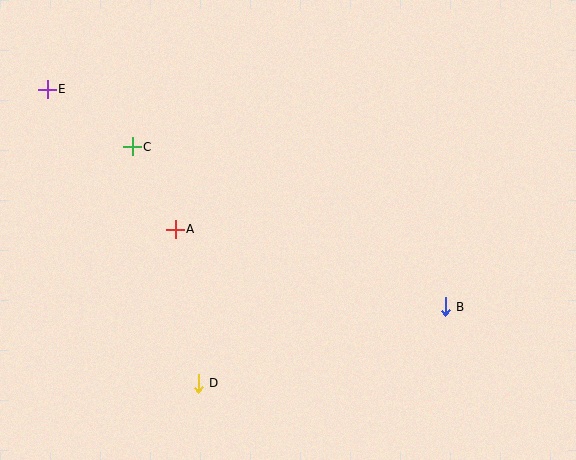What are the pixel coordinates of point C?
Point C is at (132, 147).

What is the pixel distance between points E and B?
The distance between E and B is 454 pixels.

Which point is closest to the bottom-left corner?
Point D is closest to the bottom-left corner.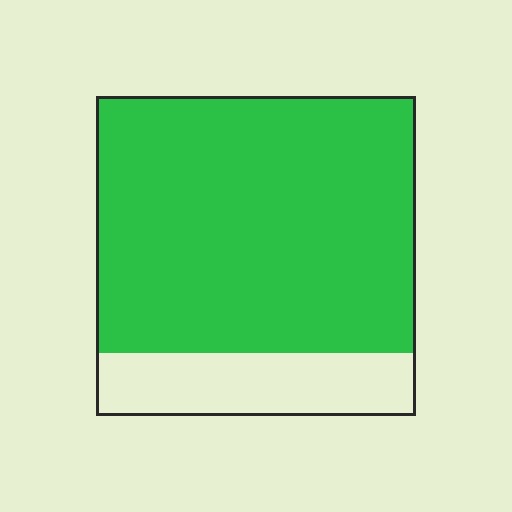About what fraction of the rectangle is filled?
About four fifths (4/5).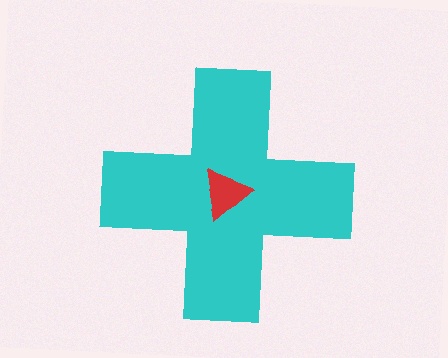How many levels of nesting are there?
2.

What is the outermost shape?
The cyan cross.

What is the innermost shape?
The red triangle.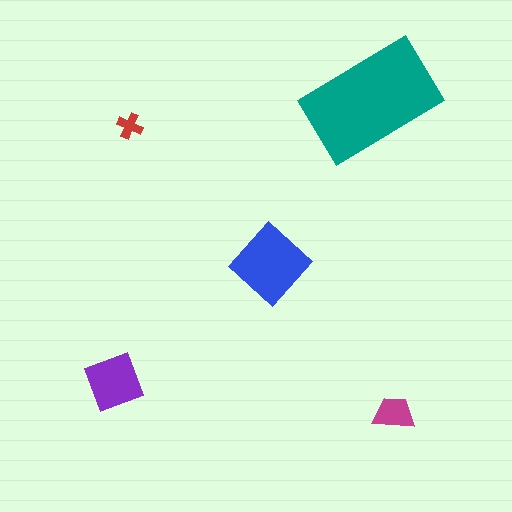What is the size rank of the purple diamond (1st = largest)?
3rd.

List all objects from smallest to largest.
The red cross, the magenta trapezoid, the purple diamond, the blue diamond, the teal rectangle.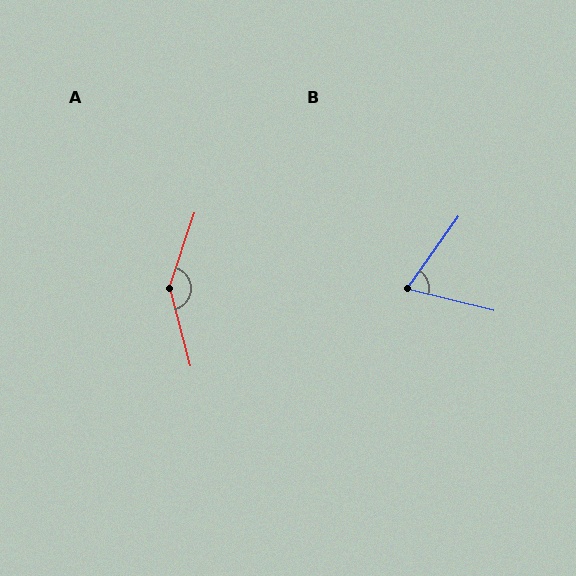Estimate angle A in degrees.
Approximately 147 degrees.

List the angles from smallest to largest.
B (68°), A (147°).